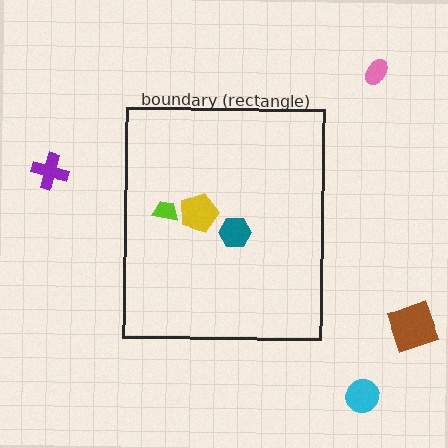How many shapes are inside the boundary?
3 inside, 4 outside.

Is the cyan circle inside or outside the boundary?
Outside.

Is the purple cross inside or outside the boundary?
Outside.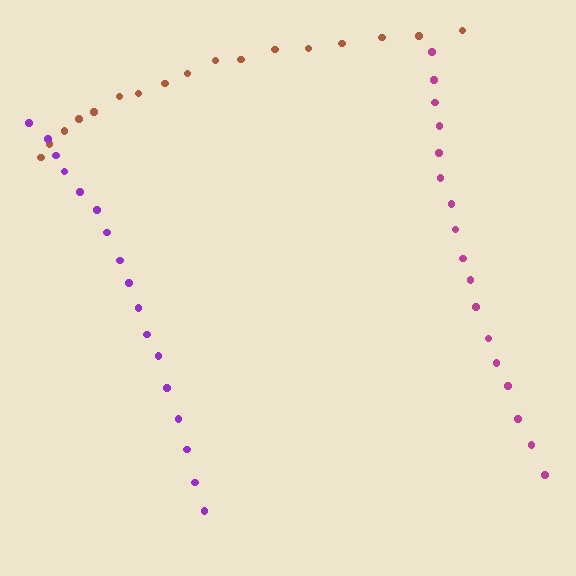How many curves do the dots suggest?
There are 3 distinct paths.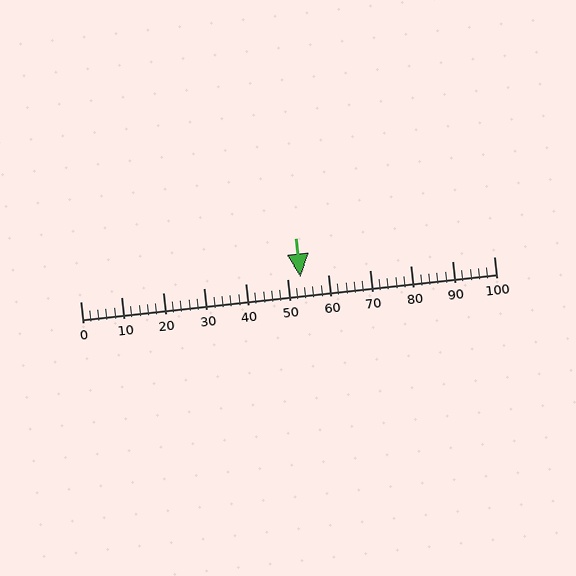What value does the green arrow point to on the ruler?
The green arrow points to approximately 53.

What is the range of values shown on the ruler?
The ruler shows values from 0 to 100.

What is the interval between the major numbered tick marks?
The major tick marks are spaced 10 units apart.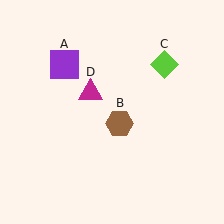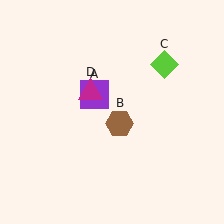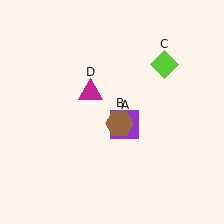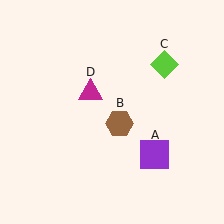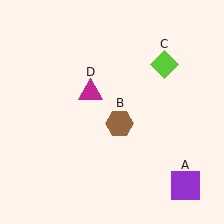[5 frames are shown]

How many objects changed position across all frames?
1 object changed position: purple square (object A).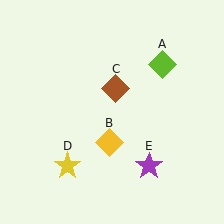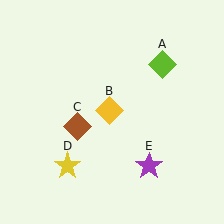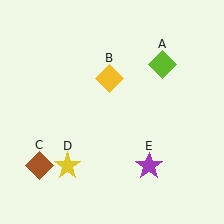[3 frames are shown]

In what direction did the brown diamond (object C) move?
The brown diamond (object C) moved down and to the left.